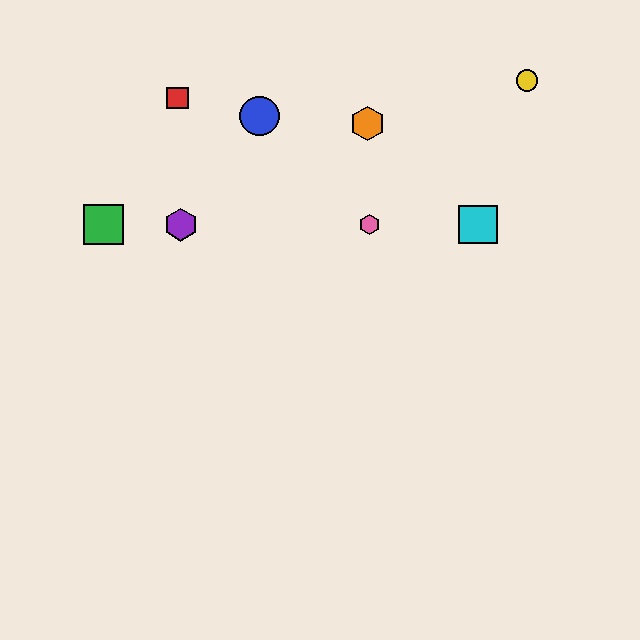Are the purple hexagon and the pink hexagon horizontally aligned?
Yes, both are at y≈225.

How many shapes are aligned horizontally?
4 shapes (the green square, the purple hexagon, the cyan square, the pink hexagon) are aligned horizontally.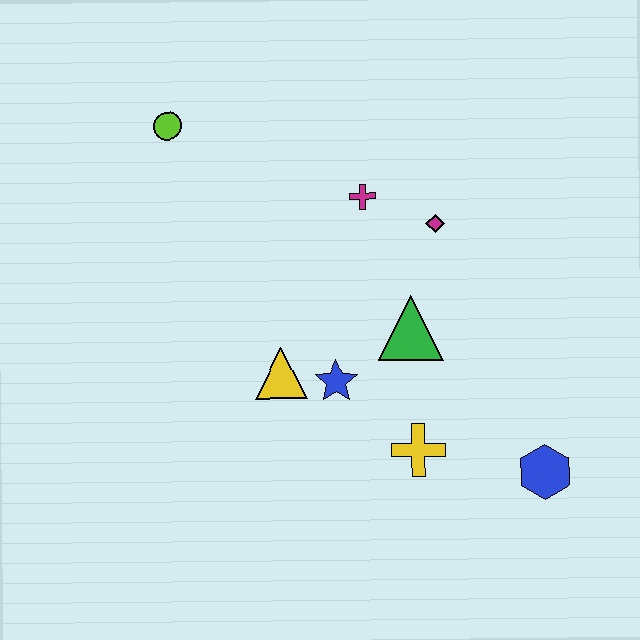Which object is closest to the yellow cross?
The blue star is closest to the yellow cross.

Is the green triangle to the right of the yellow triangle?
Yes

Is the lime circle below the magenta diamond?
No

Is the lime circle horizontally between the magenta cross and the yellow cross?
No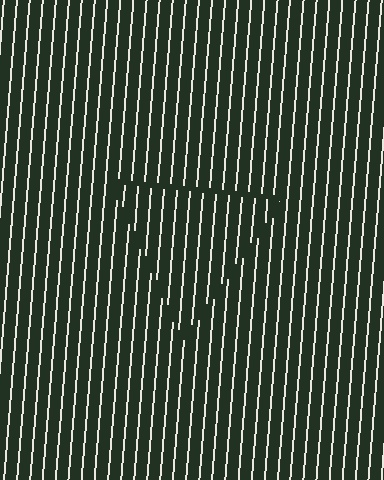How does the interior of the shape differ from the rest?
The interior of the shape contains the same grating, shifted by half a period — the contour is defined by the phase discontinuity where line-ends from the inner and outer gratings abut.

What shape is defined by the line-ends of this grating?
An illusory triangle. The interior of the shape contains the same grating, shifted by half a period — the contour is defined by the phase discontinuity where line-ends from the inner and outer gratings abut.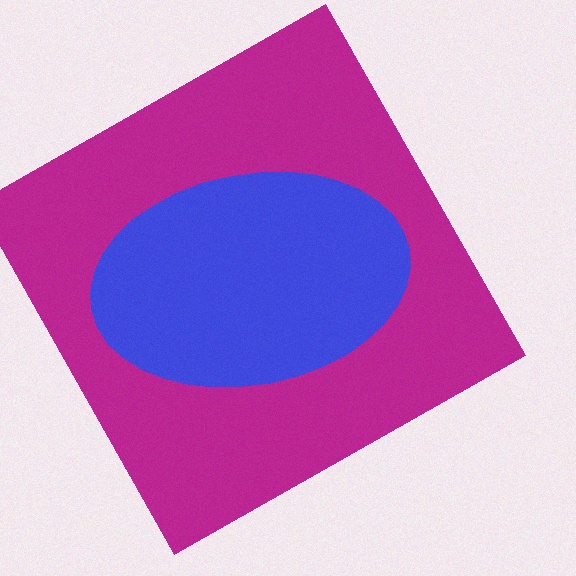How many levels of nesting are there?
2.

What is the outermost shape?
The magenta square.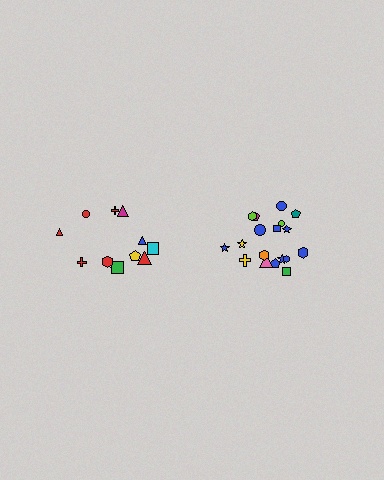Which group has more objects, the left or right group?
The right group.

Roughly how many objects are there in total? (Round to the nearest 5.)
Roughly 30 objects in total.